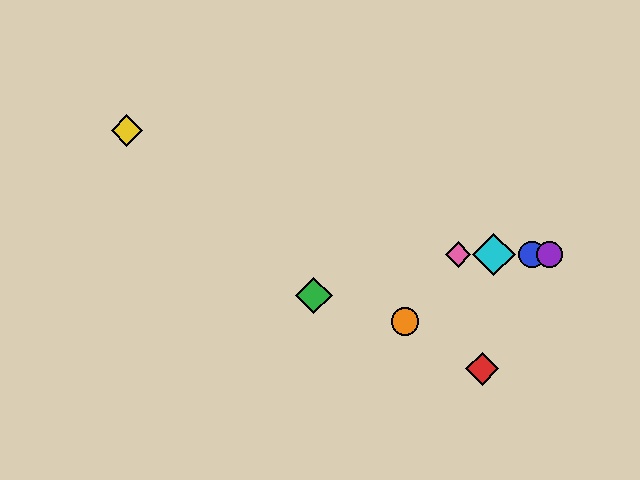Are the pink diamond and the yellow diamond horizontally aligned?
No, the pink diamond is at y≈254 and the yellow diamond is at y≈130.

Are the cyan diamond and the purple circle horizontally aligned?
Yes, both are at y≈254.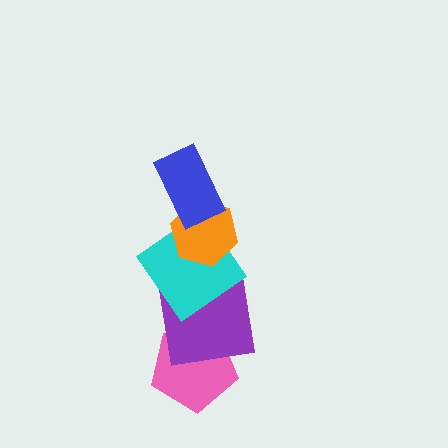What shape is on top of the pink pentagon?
The purple square is on top of the pink pentagon.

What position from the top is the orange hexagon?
The orange hexagon is 2nd from the top.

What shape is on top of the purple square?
The cyan diamond is on top of the purple square.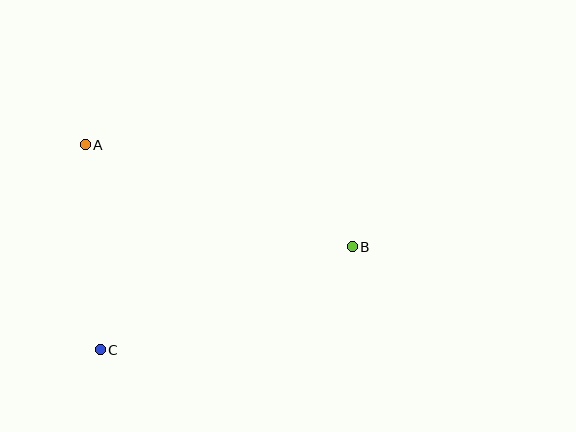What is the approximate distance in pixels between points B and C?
The distance between B and C is approximately 272 pixels.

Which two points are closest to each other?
Points A and C are closest to each other.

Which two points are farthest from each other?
Points A and B are farthest from each other.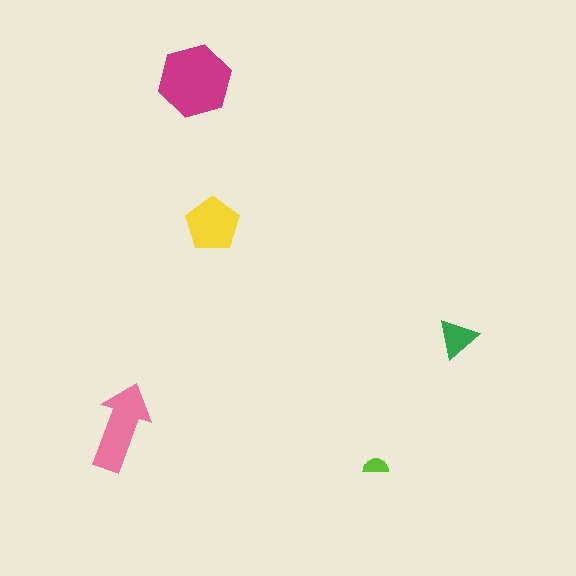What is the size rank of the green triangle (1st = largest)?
4th.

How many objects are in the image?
There are 5 objects in the image.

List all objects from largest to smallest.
The magenta hexagon, the pink arrow, the yellow pentagon, the green triangle, the lime semicircle.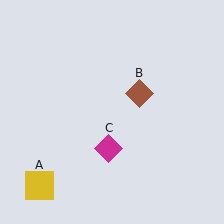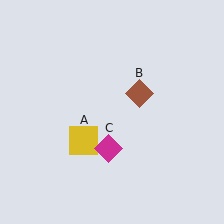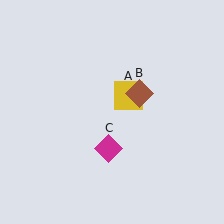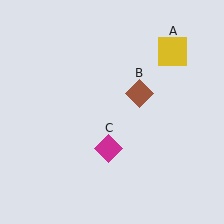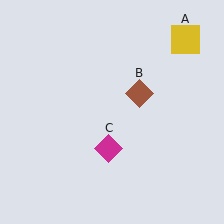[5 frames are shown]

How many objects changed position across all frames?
1 object changed position: yellow square (object A).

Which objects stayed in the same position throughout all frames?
Brown diamond (object B) and magenta diamond (object C) remained stationary.